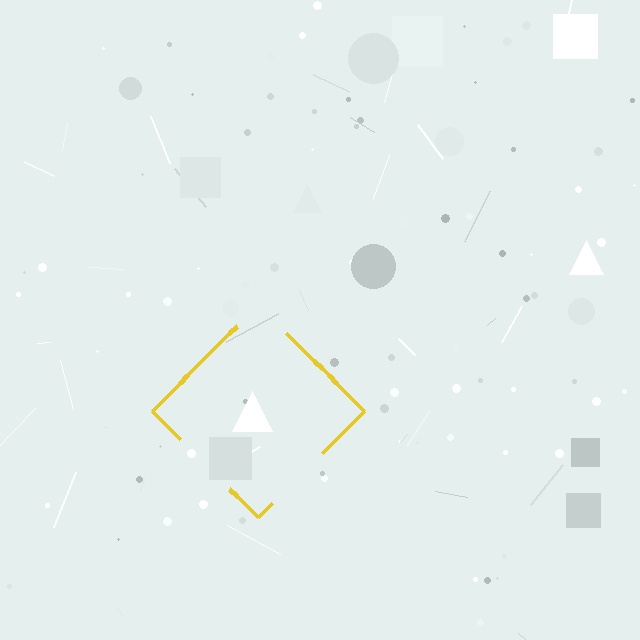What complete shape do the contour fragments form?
The contour fragments form a diamond.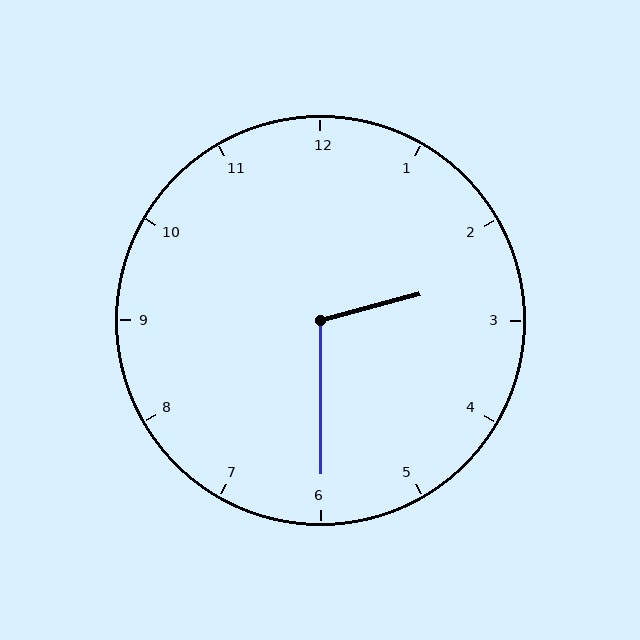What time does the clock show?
2:30.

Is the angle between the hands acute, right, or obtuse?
It is obtuse.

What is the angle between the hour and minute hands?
Approximately 105 degrees.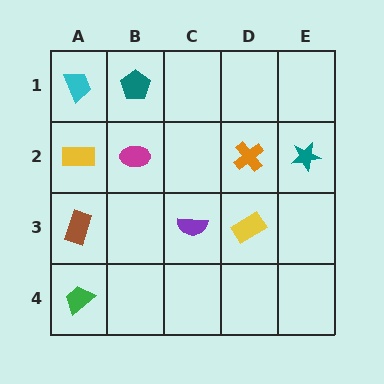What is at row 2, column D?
An orange cross.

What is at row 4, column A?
A green trapezoid.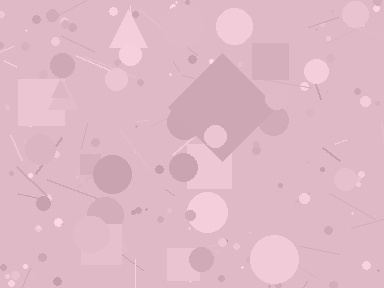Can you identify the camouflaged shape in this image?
The camouflaged shape is a diamond.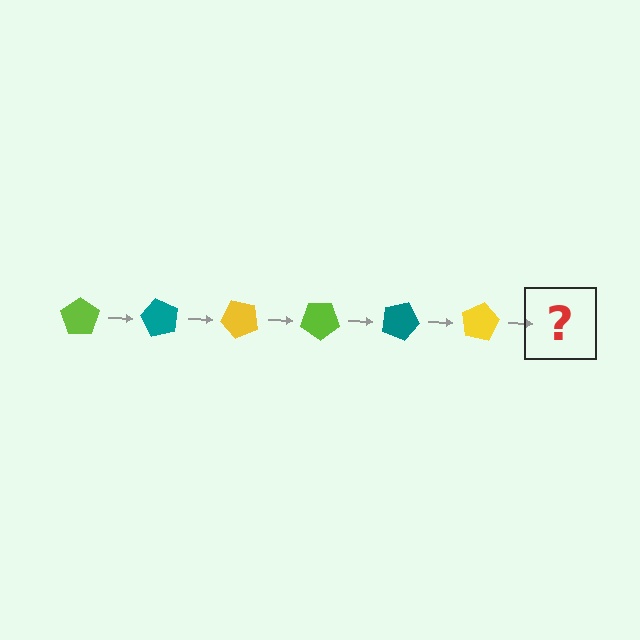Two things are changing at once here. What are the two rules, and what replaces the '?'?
The two rules are that it rotates 60 degrees each step and the color cycles through lime, teal, and yellow. The '?' should be a lime pentagon, rotated 360 degrees from the start.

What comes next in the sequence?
The next element should be a lime pentagon, rotated 360 degrees from the start.